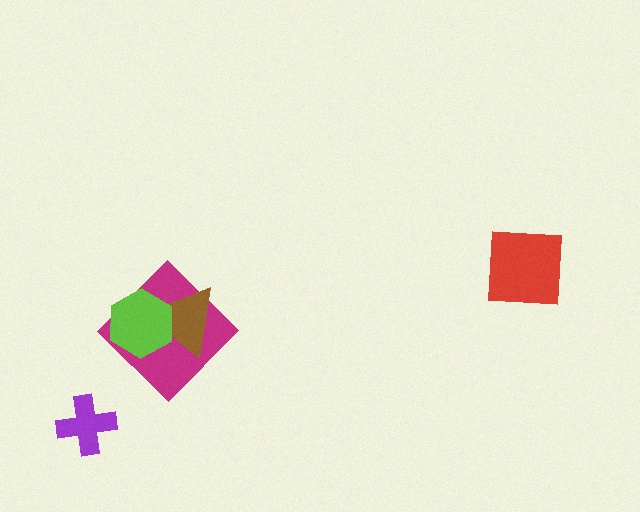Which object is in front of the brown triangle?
The lime hexagon is in front of the brown triangle.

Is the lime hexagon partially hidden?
No, no other shape covers it.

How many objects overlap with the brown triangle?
2 objects overlap with the brown triangle.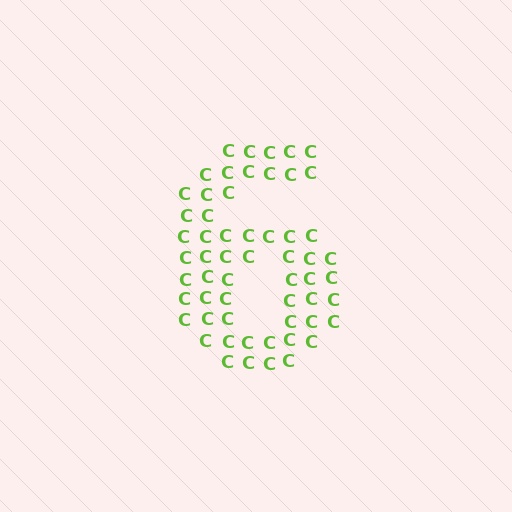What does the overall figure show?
The overall figure shows the digit 6.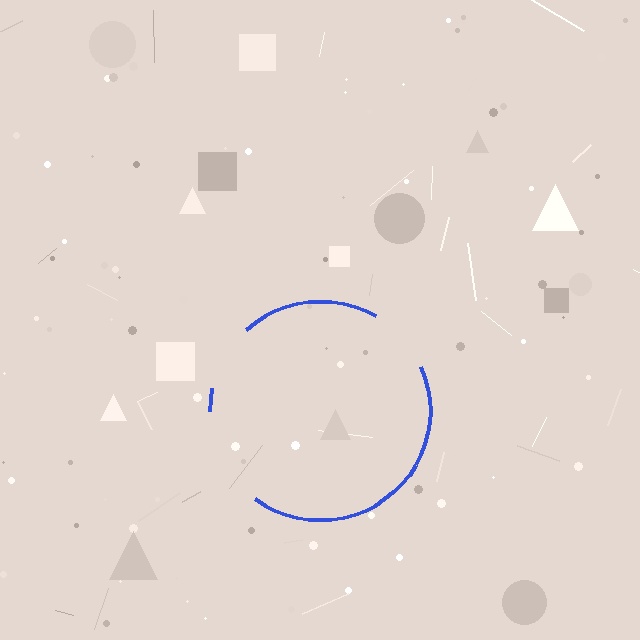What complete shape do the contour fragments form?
The contour fragments form a circle.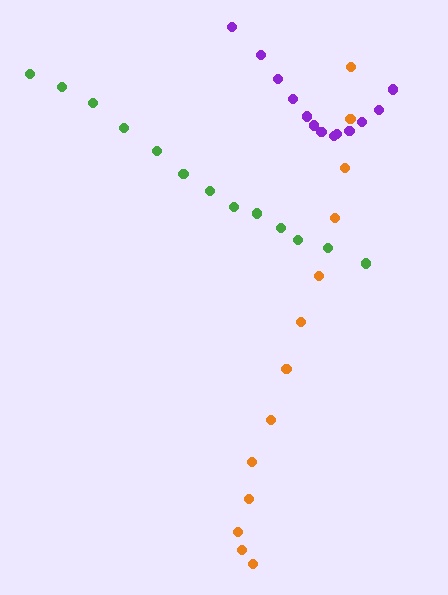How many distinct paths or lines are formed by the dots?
There are 3 distinct paths.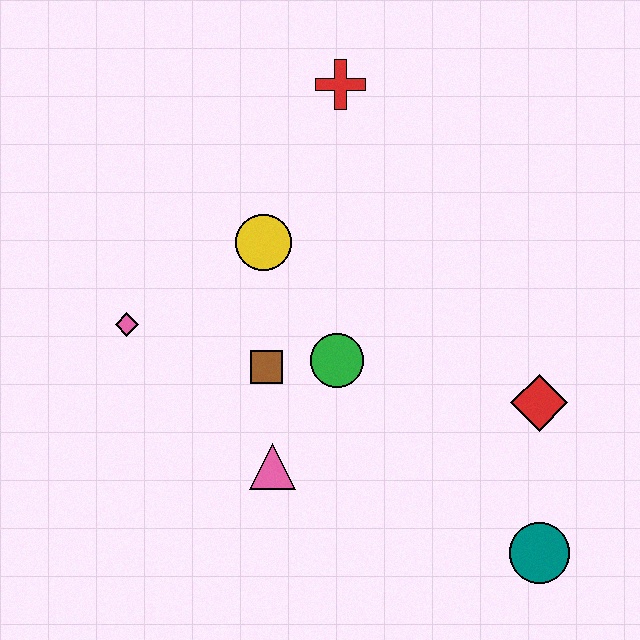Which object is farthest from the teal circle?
The red cross is farthest from the teal circle.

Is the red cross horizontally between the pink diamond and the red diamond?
Yes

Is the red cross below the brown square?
No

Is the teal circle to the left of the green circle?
No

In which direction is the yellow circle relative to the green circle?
The yellow circle is above the green circle.